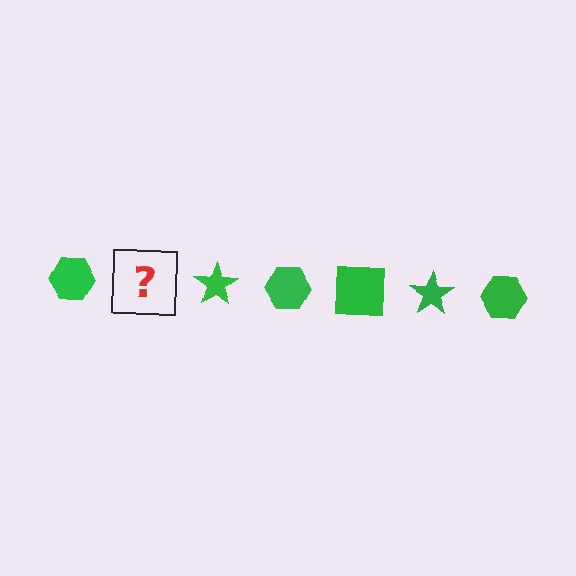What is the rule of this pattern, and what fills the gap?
The rule is that the pattern cycles through hexagon, square, star shapes in green. The gap should be filled with a green square.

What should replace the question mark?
The question mark should be replaced with a green square.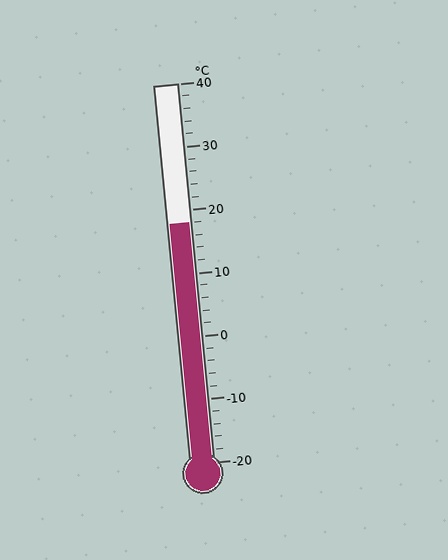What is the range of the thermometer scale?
The thermometer scale ranges from -20°C to 40°C.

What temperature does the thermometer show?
The thermometer shows approximately 18°C.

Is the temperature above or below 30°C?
The temperature is below 30°C.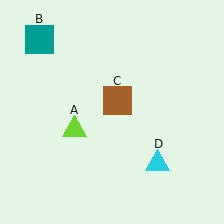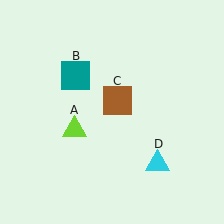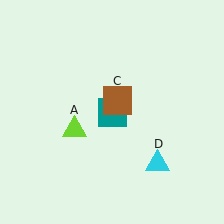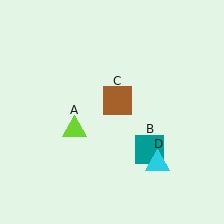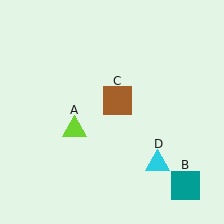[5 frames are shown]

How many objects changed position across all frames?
1 object changed position: teal square (object B).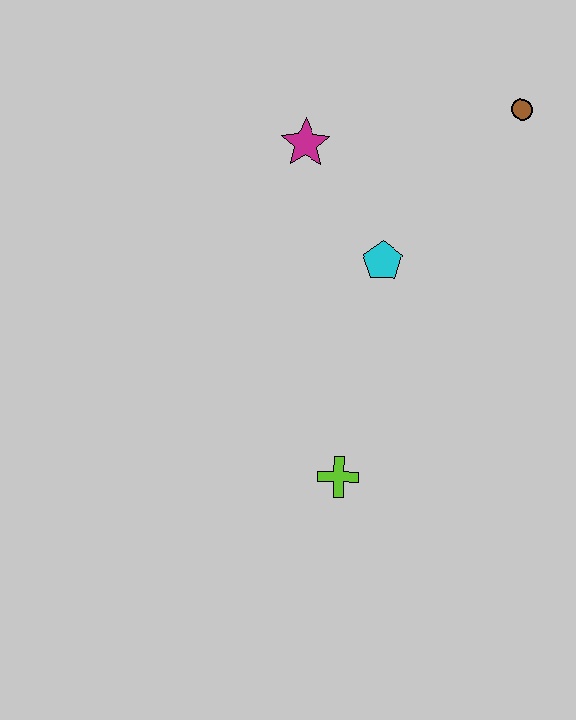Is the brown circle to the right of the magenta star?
Yes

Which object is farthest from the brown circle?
The lime cross is farthest from the brown circle.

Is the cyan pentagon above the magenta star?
No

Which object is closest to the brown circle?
The cyan pentagon is closest to the brown circle.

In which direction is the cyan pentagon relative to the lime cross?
The cyan pentagon is above the lime cross.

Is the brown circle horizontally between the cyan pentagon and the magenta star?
No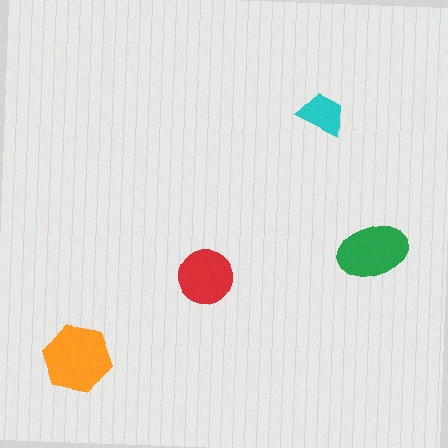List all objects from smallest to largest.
The cyan trapezoid, the red circle, the green ellipse, the orange hexagon.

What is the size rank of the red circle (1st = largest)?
3rd.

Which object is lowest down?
The orange hexagon is bottommost.